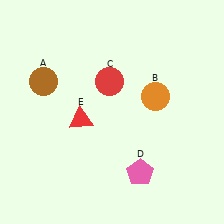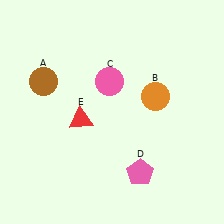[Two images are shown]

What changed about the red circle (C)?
In Image 1, C is red. In Image 2, it changed to pink.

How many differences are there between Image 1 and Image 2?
There is 1 difference between the two images.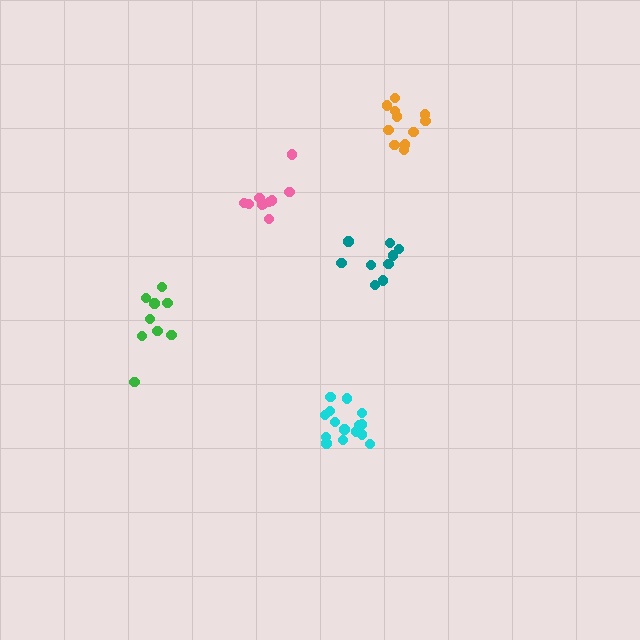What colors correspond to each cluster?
The clusters are colored: green, cyan, pink, orange, teal.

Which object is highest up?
The orange cluster is topmost.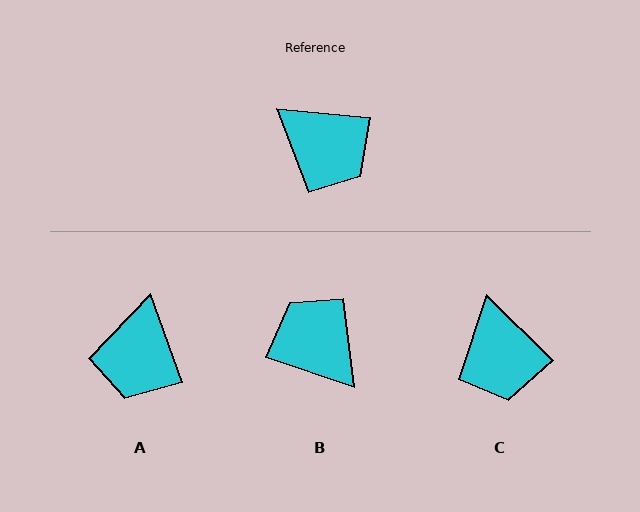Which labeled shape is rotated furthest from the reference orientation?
B, about 167 degrees away.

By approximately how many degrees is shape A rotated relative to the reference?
Approximately 65 degrees clockwise.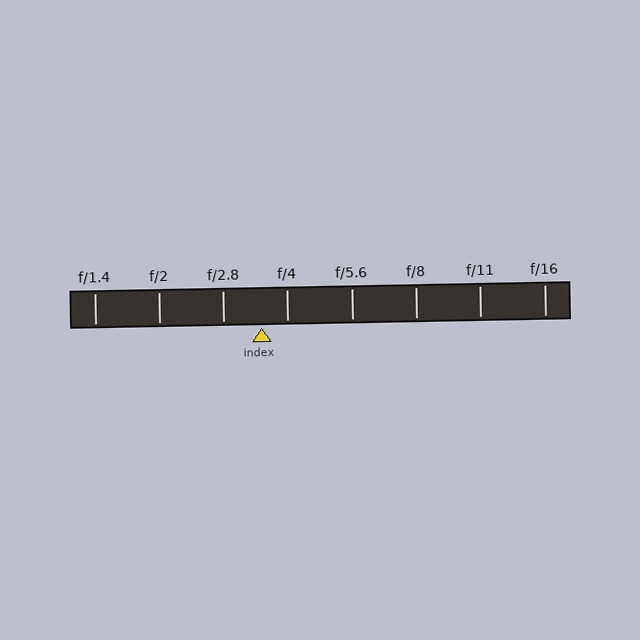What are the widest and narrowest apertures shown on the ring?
The widest aperture shown is f/1.4 and the narrowest is f/16.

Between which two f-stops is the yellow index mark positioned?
The index mark is between f/2.8 and f/4.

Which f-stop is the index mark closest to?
The index mark is closest to f/4.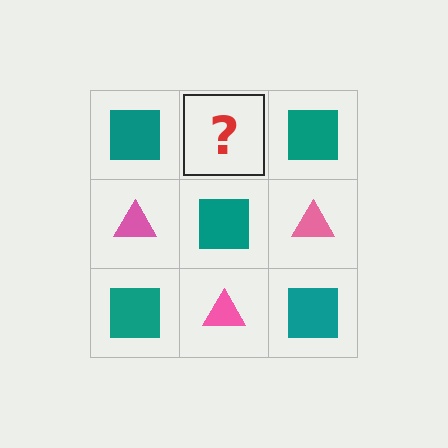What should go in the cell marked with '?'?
The missing cell should contain a pink triangle.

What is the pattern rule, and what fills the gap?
The rule is that it alternates teal square and pink triangle in a checkerboard pattern. The gap should be filled with a pink triangle.